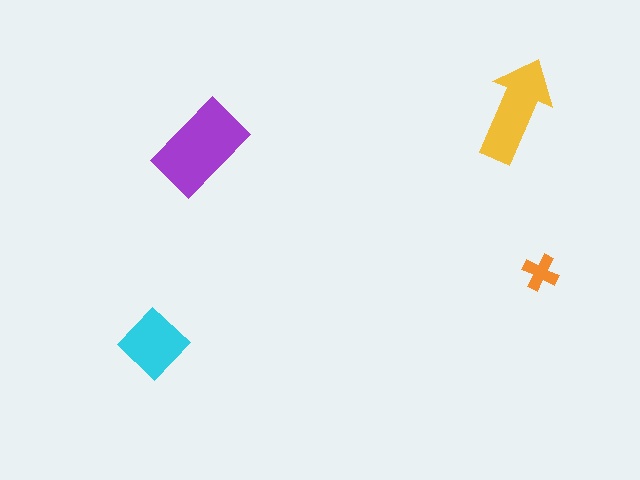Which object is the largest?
The purple rectangle.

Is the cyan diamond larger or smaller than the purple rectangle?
Smaller.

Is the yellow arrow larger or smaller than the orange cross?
Larger.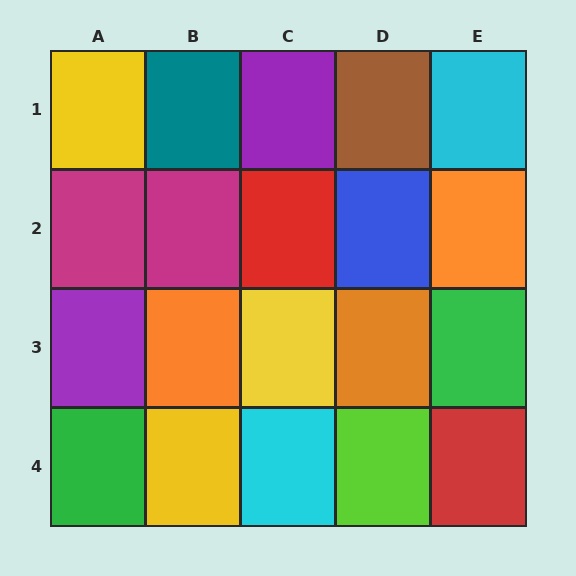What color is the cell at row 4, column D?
Lime.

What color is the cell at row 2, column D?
Blue.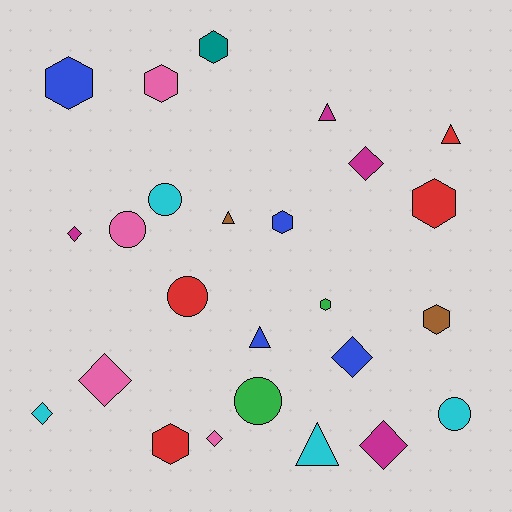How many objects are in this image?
There are 25 objects.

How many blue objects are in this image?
There are 4 blue objects.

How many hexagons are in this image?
There are 8 hexagons.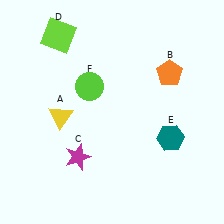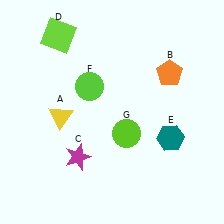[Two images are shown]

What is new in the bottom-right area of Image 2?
A lime circle (G) was added in the bottom-right area of Image 2.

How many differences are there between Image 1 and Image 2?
There is 1 difference between the two images.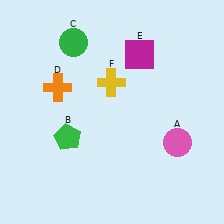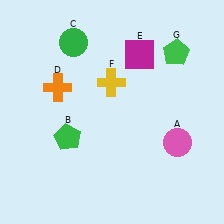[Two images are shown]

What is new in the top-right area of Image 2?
A green pentagon (G) was added in the top-right area of Image 2.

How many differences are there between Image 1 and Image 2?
There is 1 difference between the two images.